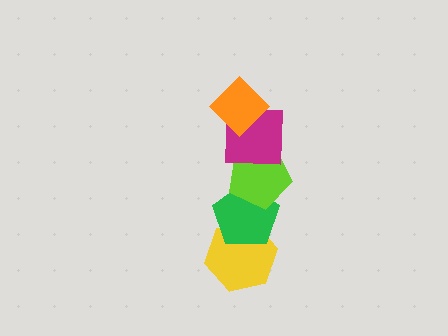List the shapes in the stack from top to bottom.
From top to bottom: the orange diamond, the magenta square, the lime pentagon, the green pentagon, the yellow hexagon.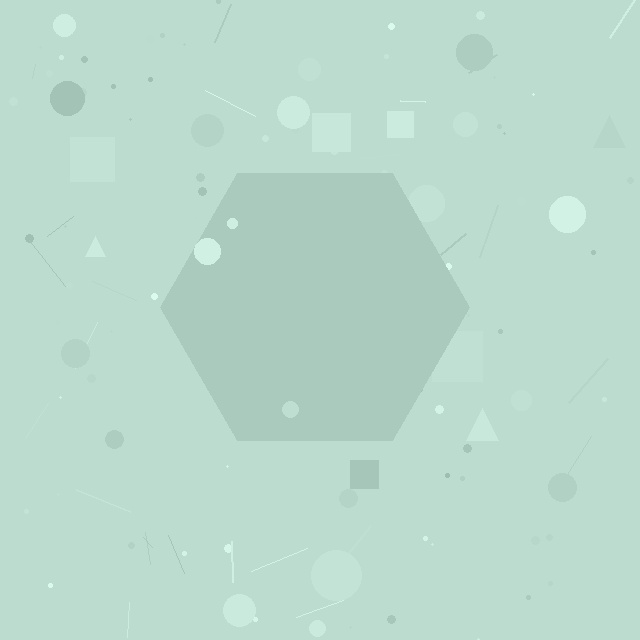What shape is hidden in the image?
A hexagon is hidden in the image.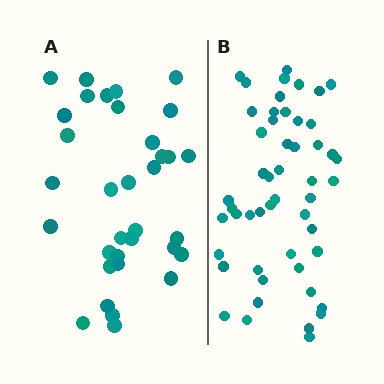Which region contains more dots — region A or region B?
Region B (the right region) has more dots.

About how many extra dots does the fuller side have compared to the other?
Region B has approximately 15 more dots than region A.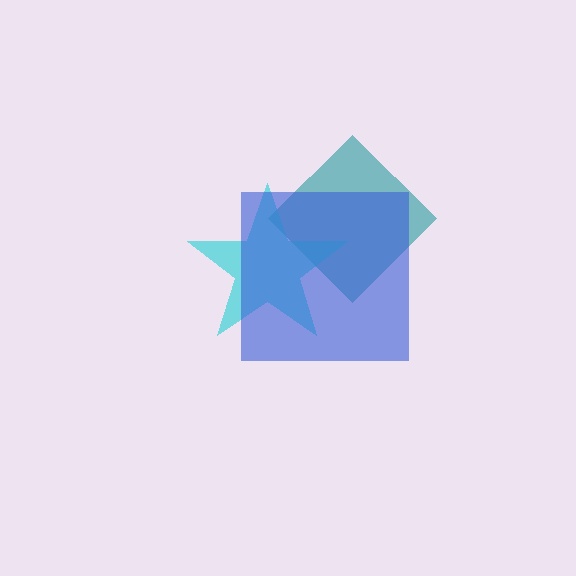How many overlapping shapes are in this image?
There are 3 overlapping shapes in the image.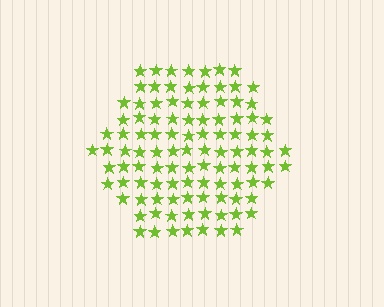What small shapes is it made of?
It is made of small stars.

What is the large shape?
The large shape is a hexagon.